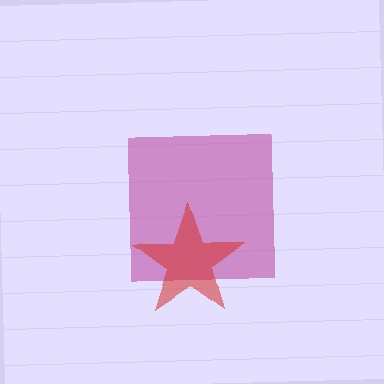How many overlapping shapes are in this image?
There are 2 overlapping shapes in the image.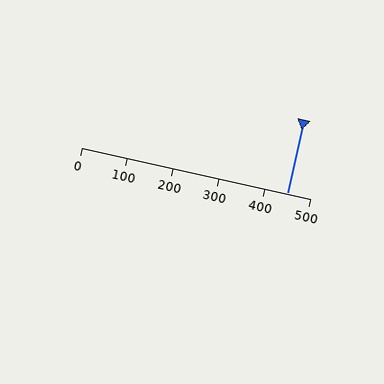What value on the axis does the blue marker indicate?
The marker indicates approximately 450.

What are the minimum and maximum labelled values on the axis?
The axis runs from 0 to 500.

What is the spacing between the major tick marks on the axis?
The major ticks are spaced 100 apart.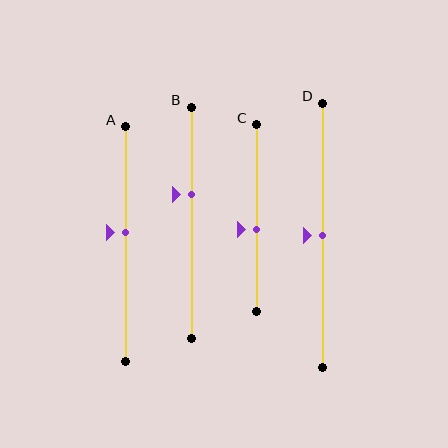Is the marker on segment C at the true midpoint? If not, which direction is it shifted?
No, the marker on segment C is shifted downward by about 6% of the segment length.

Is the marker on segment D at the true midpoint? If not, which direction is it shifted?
Yes, the marker on segment D is at the true midpoint.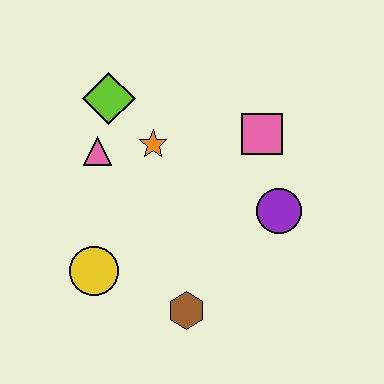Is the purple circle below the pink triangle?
Yes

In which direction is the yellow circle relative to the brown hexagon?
The yellow circle is to the left of the brown hexagon.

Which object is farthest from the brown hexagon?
The lime diamond is farthest from the brown hexagon.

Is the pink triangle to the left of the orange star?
Yes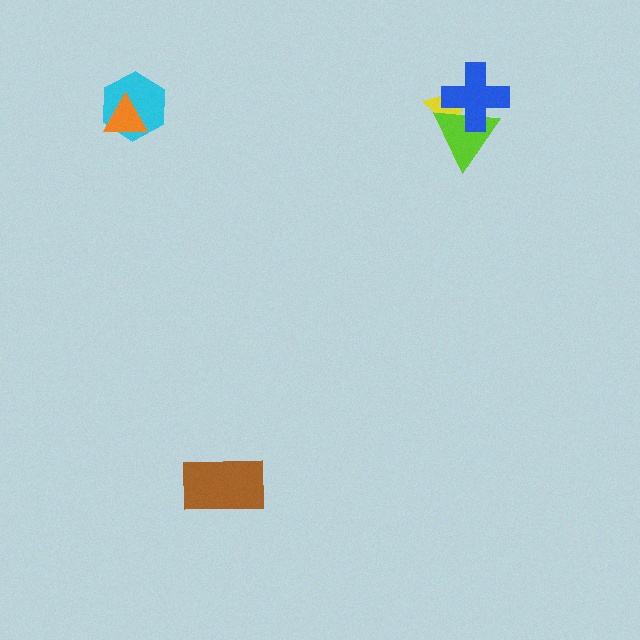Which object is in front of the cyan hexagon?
The orange triangle is in front of the cyan hexagon.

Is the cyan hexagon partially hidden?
Yes, it is partially covered by another shape.